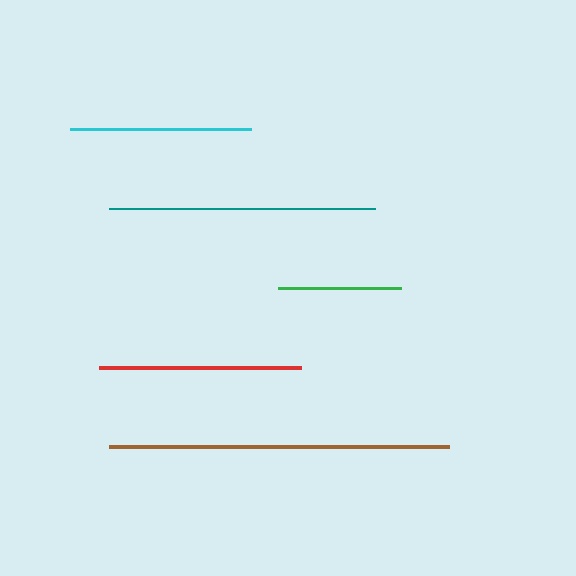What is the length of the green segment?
The green segment is approximately 123 pixels long.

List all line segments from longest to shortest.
From longest to shortest: brown, teal, red, cyan, green.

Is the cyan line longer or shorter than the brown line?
The brown line is longer than the cyan line.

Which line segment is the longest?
The brown line is the longest at approximately 340 pixels.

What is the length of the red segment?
The red segment is approximately 203 pixels long.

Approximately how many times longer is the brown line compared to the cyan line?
The brown line is approximately 1.9 times the length of the cyan line.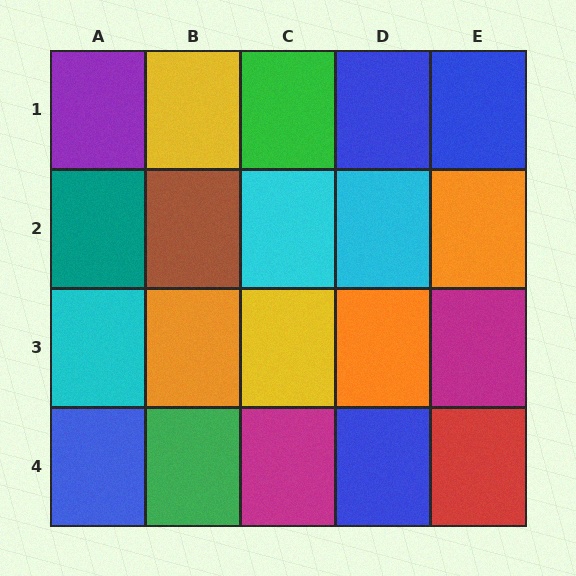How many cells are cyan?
3 cells are cyan.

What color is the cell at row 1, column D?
Blue.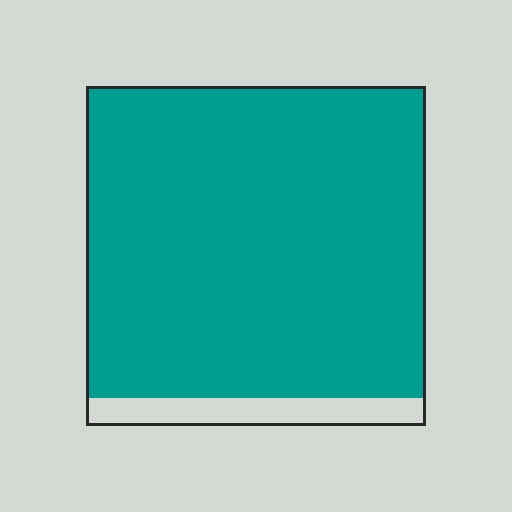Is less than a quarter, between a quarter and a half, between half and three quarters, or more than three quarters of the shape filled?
More than three quarters.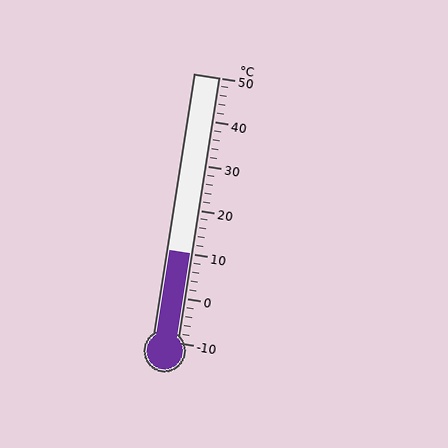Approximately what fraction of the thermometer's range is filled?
The thermometer is filled to approximately 35% of its range.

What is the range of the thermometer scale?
The thermometer scale ranges from -10°C to 50°C.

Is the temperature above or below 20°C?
The temperature is below 20°C.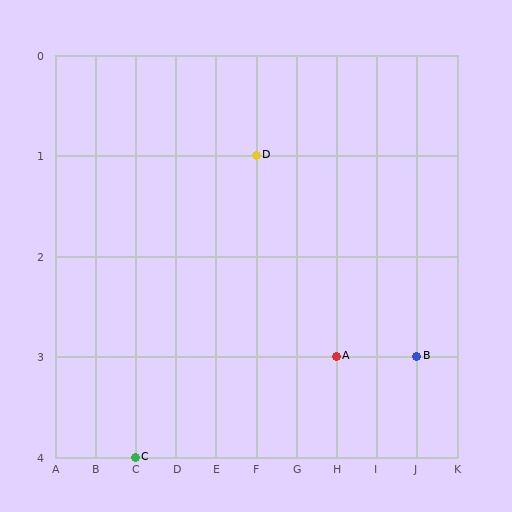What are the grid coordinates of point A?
Point A is at grid coordinates (H, 3).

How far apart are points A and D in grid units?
Points A and D are 2 columns and 2 rows apart (about 2.8 grid units diagonally).